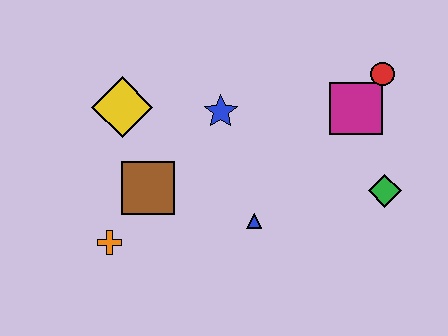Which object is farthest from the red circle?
The orange cross is farthest from the red circle.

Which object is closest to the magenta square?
The red circle is closest to the magenta square.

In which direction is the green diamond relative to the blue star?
The green diamond is to the right of the blue star.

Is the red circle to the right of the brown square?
Yes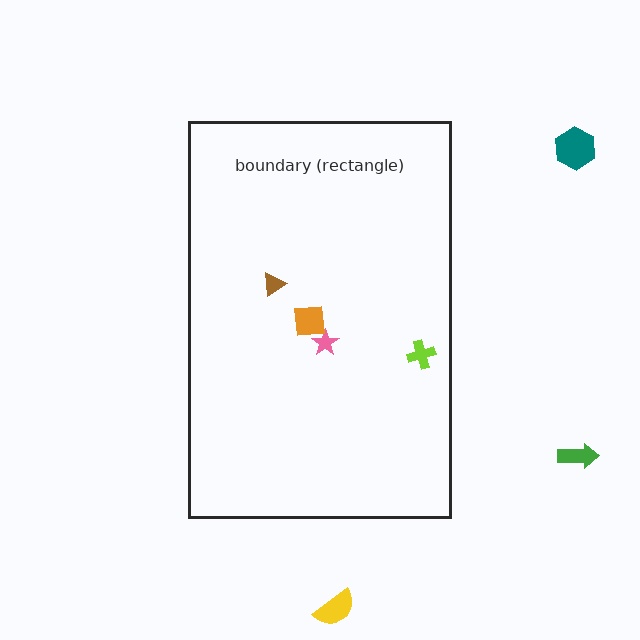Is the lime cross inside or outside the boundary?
Inside.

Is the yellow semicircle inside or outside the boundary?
Outside.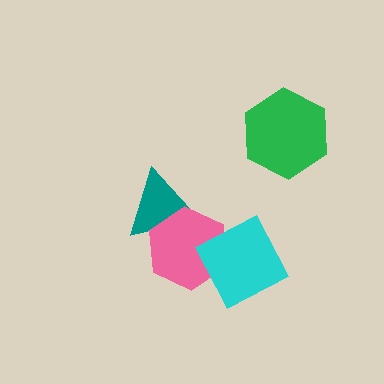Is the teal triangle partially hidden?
Yes, it is partially covered by another shape.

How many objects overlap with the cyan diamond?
1 object overlaps with the cyan diamond.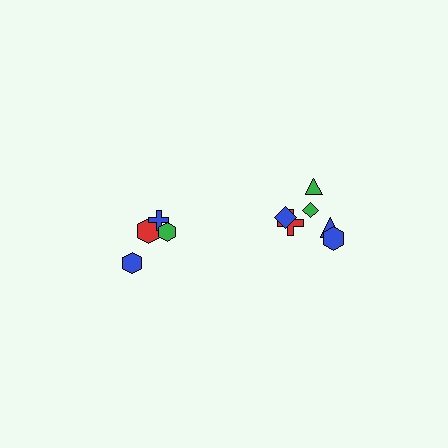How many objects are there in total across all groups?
There are 10 objects.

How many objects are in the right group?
There are 6 objects.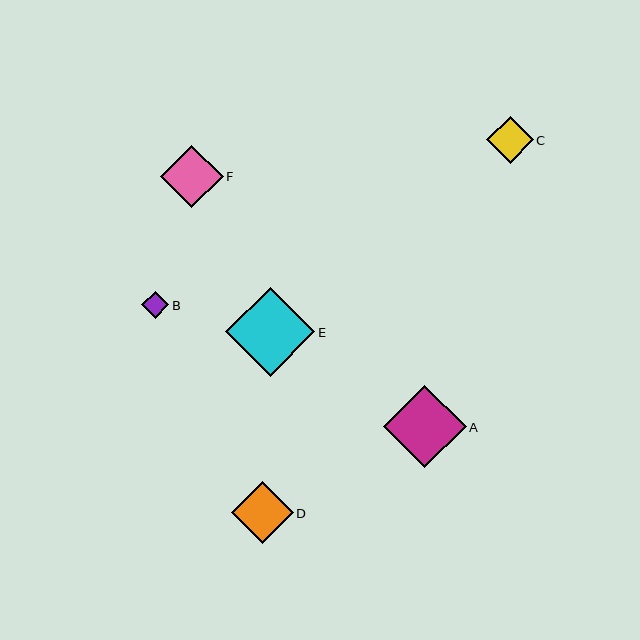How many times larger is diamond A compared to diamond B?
Diamond A is approximately 3.1 times the size of diamond B.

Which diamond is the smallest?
Diamond B is the smallest with a size of approximately 27 pixels.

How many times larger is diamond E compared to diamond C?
Diamond E is approximately 1.9 times the size of diamond C.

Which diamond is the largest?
Diamond E is the largest with a size of approximately 89 pixels.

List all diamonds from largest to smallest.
From largest to smallest: E, A, F, D, C, B.